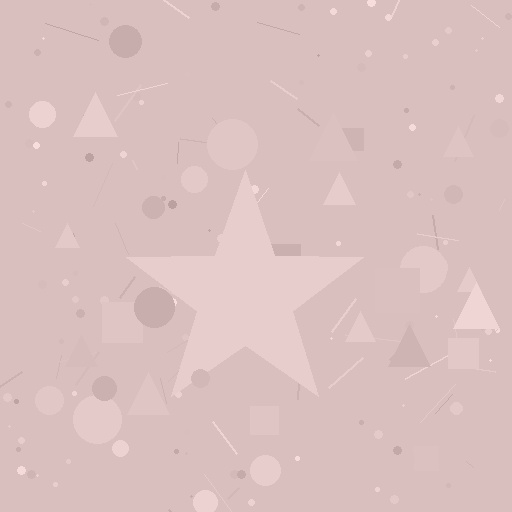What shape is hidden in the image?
A star is hidden in the image.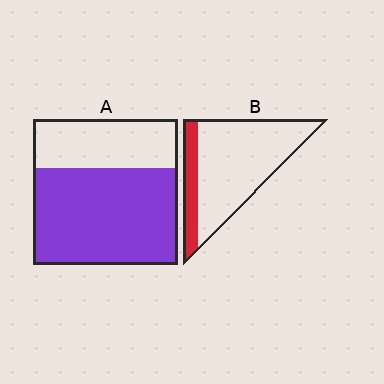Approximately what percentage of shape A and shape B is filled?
A is approximately 65% and B is approximately 20%.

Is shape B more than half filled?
No.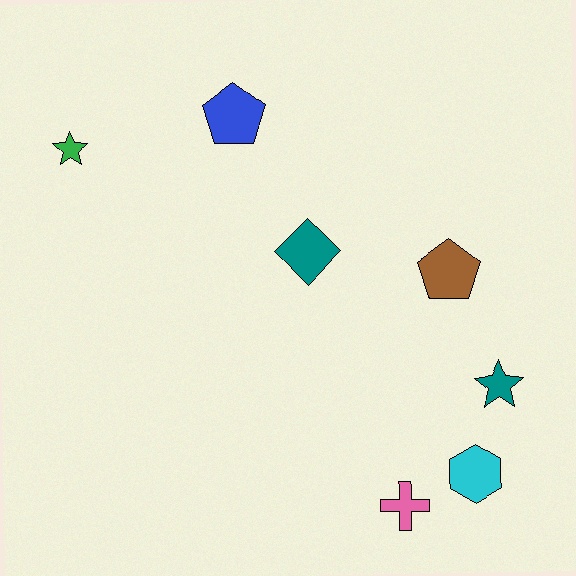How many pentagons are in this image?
There are 2 pentagons.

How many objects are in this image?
There are 7 objects.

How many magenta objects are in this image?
There are no magenta objects.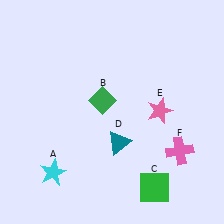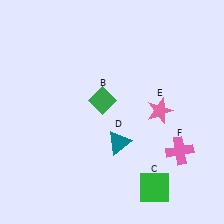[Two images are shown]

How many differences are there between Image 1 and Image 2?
There is 1 difference between the two images.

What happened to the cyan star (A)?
The cyan star (A) was removed in Image 2. It was in the bottom-left area of Image 1.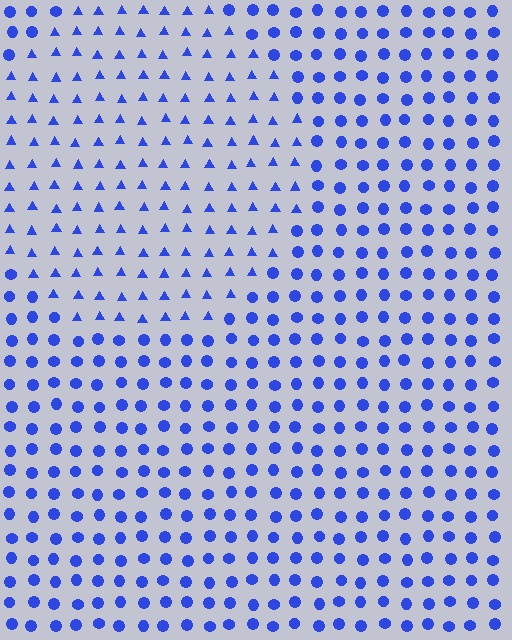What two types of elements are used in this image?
The image uses triangles inside the circle region and circles outside it.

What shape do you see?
I see a circle.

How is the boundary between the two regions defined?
The boundary is defined by a change in element shape: triangles inside vs. circles outside. All elements share the same color and spacing.